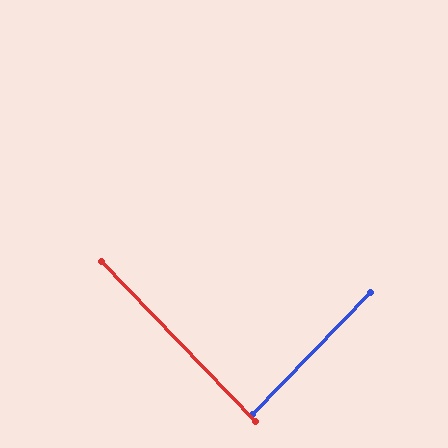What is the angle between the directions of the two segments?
Approximately 88 degrees.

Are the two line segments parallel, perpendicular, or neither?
Perpendicular — they meet at approximately 88°.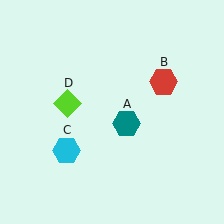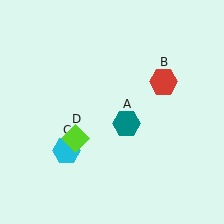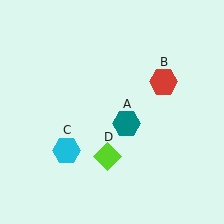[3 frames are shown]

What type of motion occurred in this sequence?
The lime diamond (object D) rotated counterclockwise around the center of the scene.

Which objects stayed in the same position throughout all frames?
Teal hexagon (object A) and red hexagon (object B) and cyan hexagon (object C) remained stationary.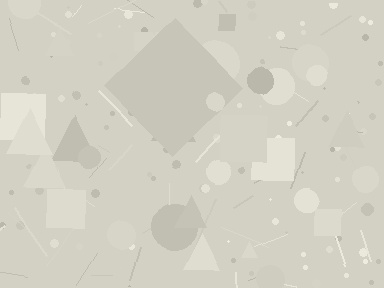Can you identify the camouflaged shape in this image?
The camouflaged shape is a diamond.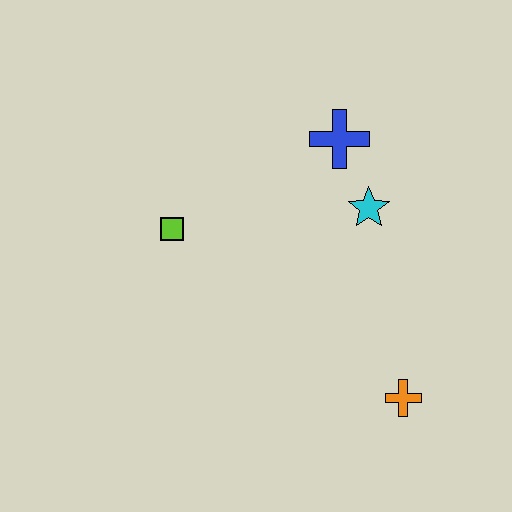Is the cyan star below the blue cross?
Yes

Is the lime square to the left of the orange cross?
Yes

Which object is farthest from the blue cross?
The orange cross is farthest from the blue cross.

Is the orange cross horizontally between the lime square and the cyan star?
No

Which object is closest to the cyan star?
The blue cross is closest to the cyan star.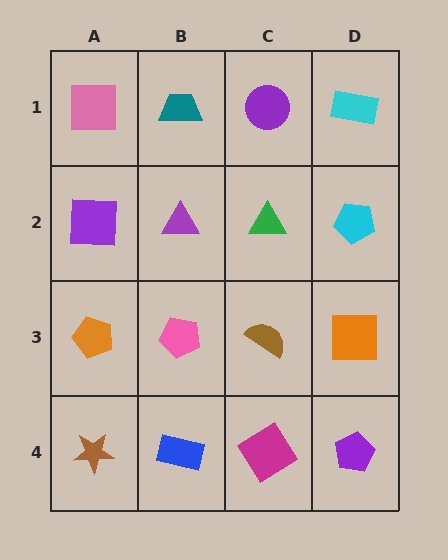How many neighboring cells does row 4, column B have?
3.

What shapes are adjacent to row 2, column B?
A teal trapezoid (row 1, column B), a pink pentagon (row 3, column B), a purple square (row 2, column A), a green triangle (row 2, column C).